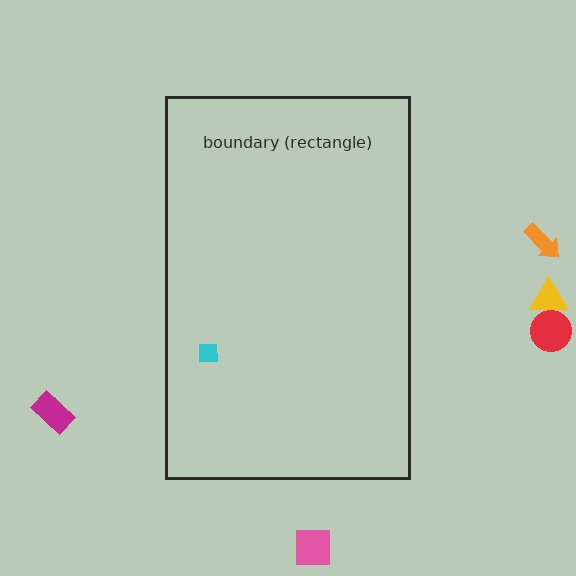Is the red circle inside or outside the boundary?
Outside.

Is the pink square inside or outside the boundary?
Outside.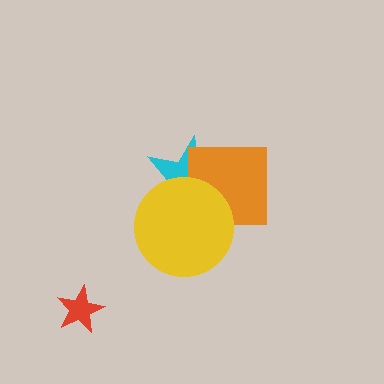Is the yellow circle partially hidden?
No, no other shape covers it.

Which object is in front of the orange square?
The yellow circle is in front of the orange square.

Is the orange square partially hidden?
Yes, it is partially covered by another shape.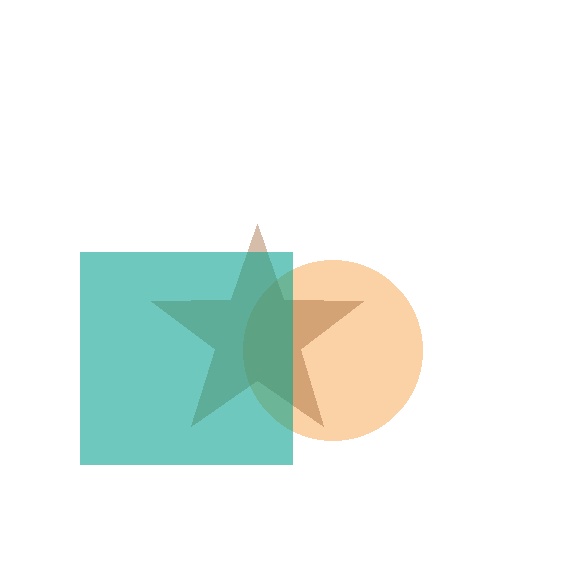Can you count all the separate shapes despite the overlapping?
Yes, there are 3 separate shapes.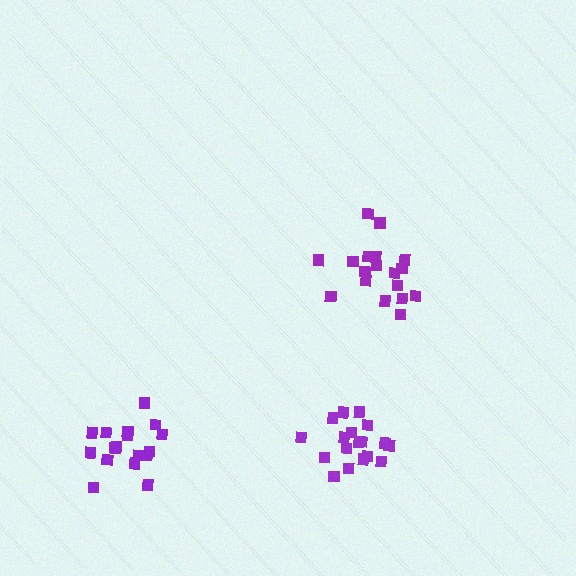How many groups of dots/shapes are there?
There are 3 groups.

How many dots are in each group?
Group 1: 18 dots, Group 2: 18 dots, Group 3: 17 dots (53 total).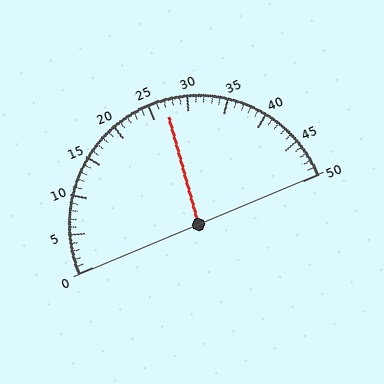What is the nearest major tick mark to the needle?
The nearest major tick mark is 25.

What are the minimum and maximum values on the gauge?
The gauge ranges from 0 to 50.